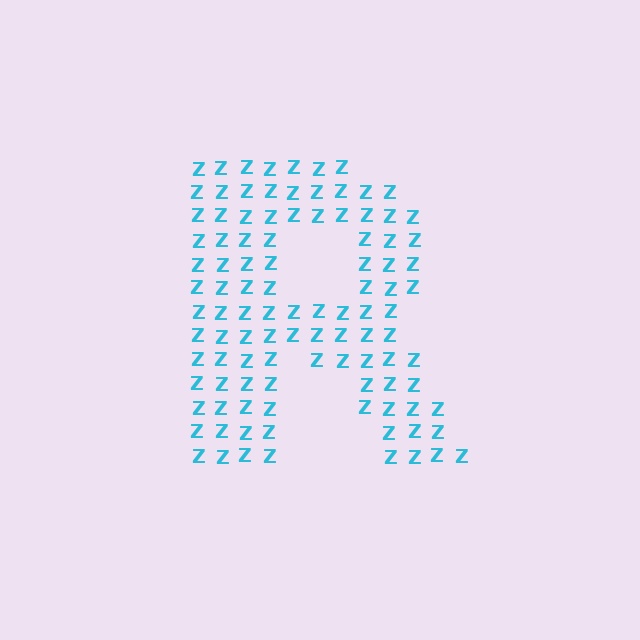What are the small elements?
The small elements are letter Z's.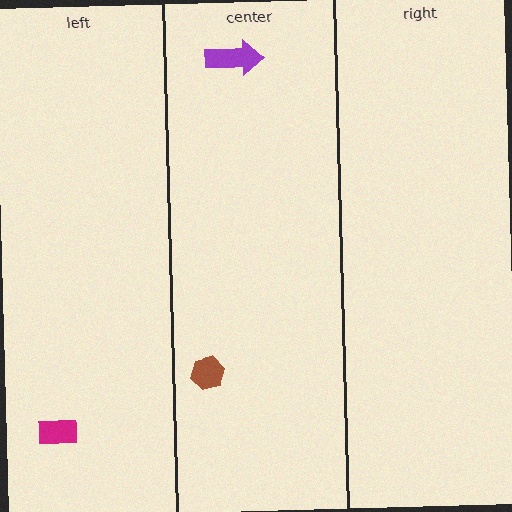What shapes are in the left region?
The magenta rectangle.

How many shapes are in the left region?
1.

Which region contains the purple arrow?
The center region.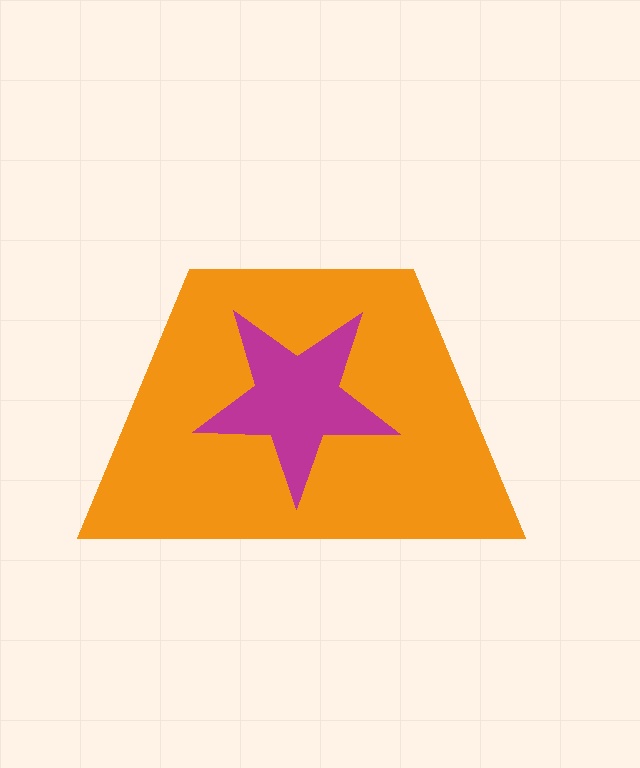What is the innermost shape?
The magenta star.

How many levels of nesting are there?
2.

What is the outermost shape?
The orange trapezoid.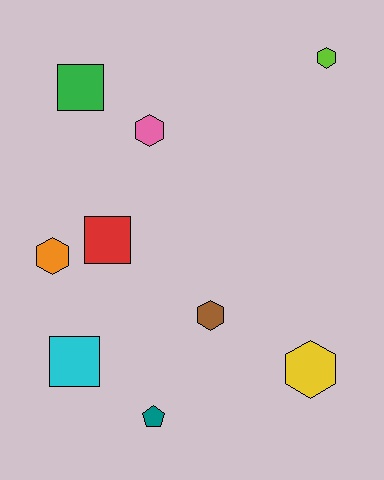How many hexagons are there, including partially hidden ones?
There are 5 hexagons.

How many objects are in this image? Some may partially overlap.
There are 9 objects.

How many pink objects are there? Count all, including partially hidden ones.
There is 1 pink object.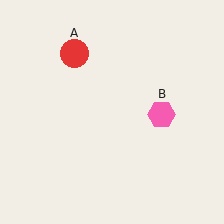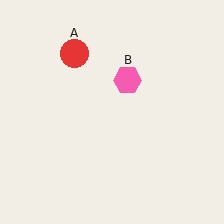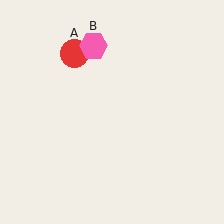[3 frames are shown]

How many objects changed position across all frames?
1 object changed position: pink hexagon (object B).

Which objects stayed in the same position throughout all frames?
Red circle (object A) remained stationary.